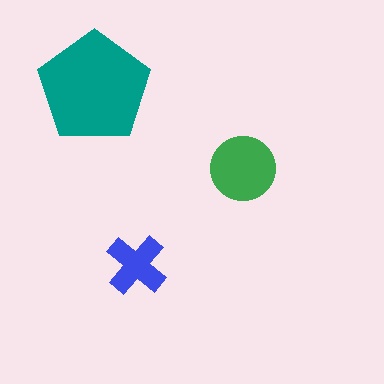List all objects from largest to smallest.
The teal pentagon, the green circle, the blue cross.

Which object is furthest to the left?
The teal pentagon is leftmost.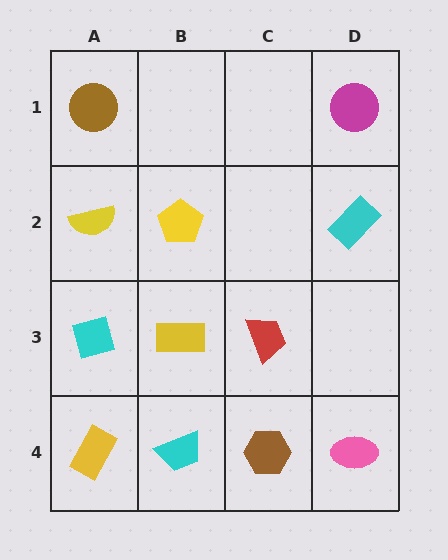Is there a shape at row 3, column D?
No, that cell is empty.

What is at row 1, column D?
A magenta circle.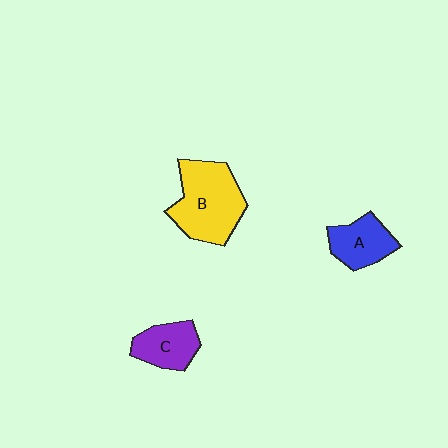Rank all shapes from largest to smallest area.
From largest to smallest: B (yellow), A (blue), C (purple).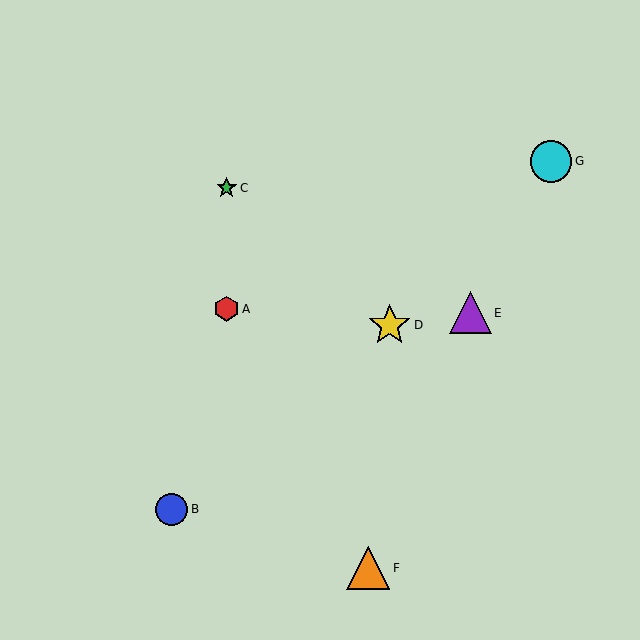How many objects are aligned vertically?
2 objects (A, C) are aligned vertically.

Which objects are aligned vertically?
Objects A, C are aligned vertically.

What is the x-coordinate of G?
Object G is at x≈551.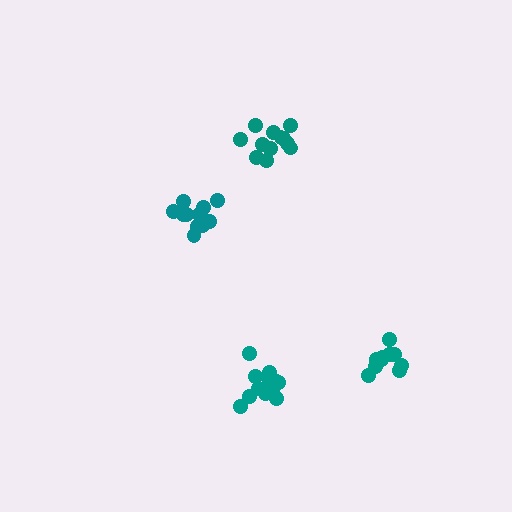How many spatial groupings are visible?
There are 4 spatial groupings.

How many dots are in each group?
Group 1: 10 dots, Group 2: 12 dots, Group 3: 11 dots, Group 4: 16 dots (49 total).